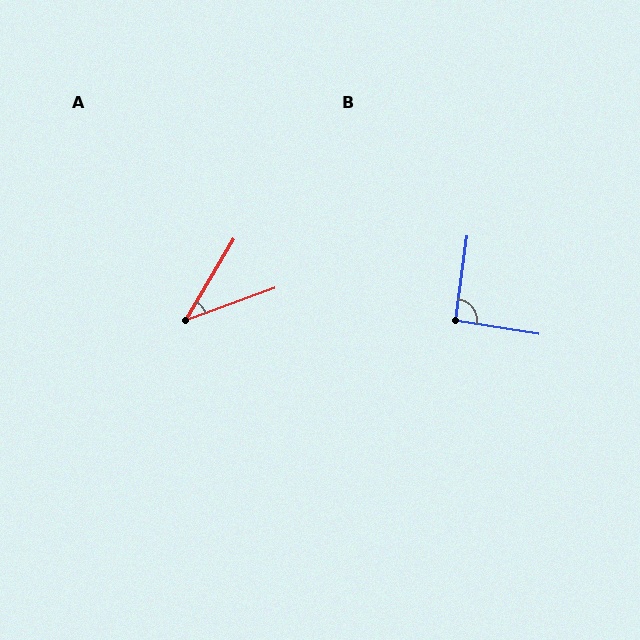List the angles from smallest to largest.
A (39°), B (91°).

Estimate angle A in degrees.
Approximately 39 degrees.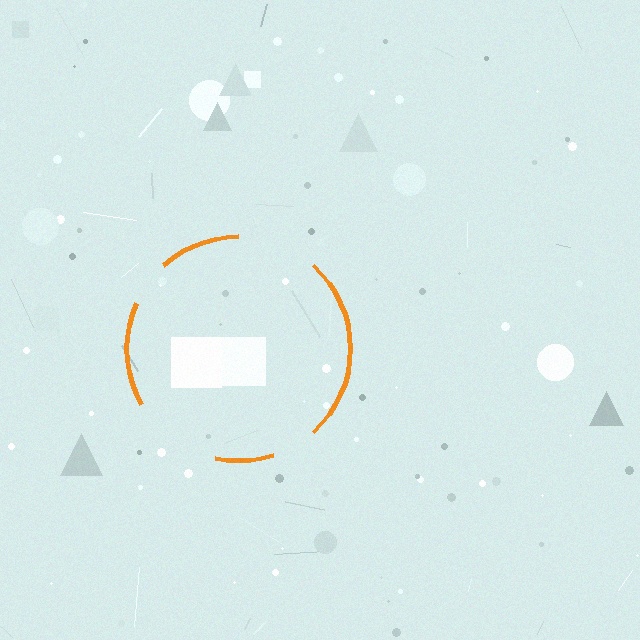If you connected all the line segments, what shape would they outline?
They would outline a circle.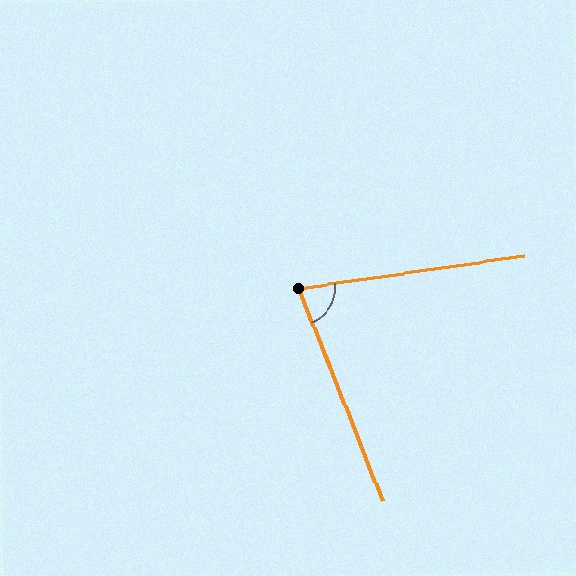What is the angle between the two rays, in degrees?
Approximately 77 degrees.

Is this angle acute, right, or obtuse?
It is acute.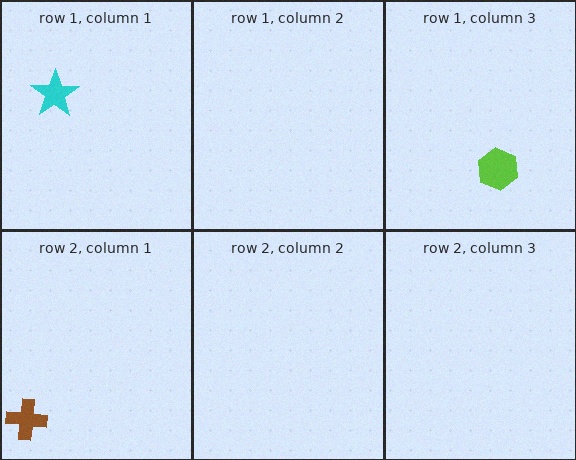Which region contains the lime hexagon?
The row 1, column 3 region.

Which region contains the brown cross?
The row 2, column 1 region.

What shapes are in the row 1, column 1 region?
The cyan star.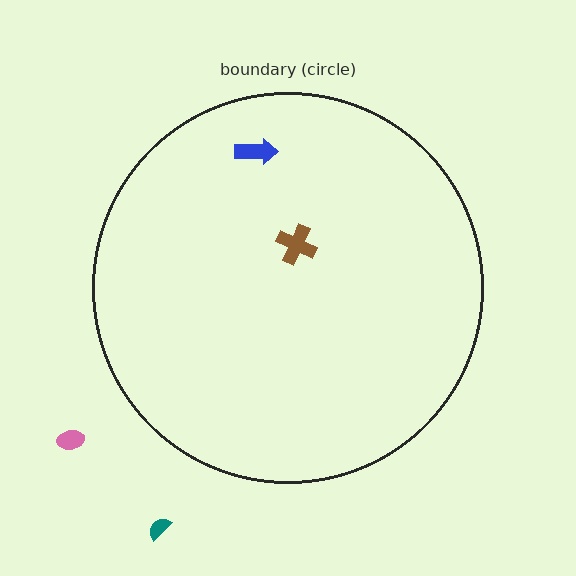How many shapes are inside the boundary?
2 inside, 2 outside.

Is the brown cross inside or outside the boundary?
Inside.